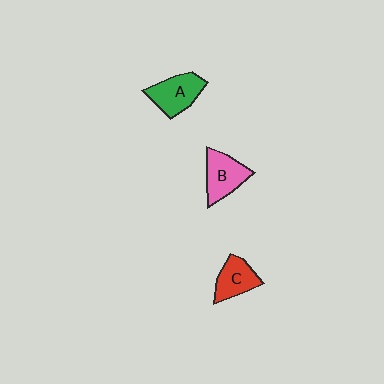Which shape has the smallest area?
Shape C (red).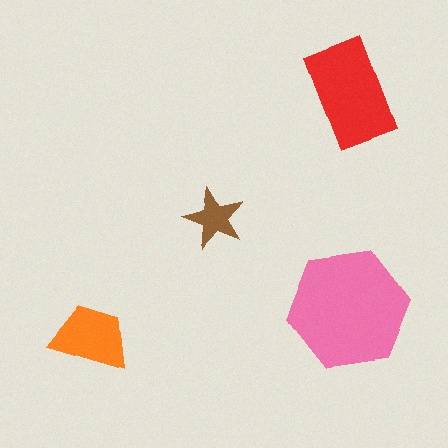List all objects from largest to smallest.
The pink hexagon, the red rectangle, the orange trapezoid, the brown star.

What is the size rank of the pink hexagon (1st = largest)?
1st.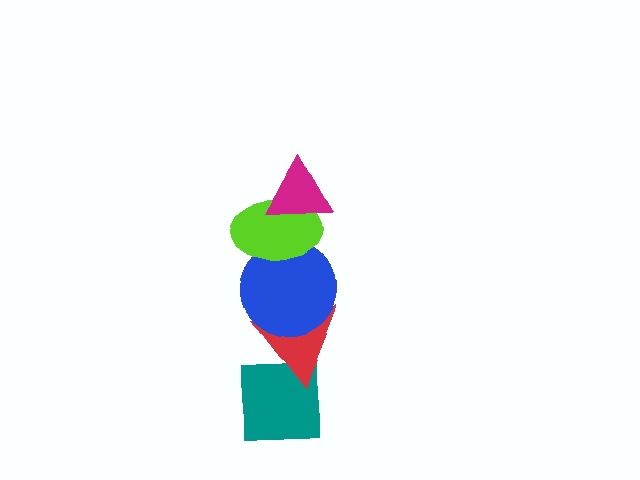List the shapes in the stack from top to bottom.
From top to bottom: the magenta triangle, the lime ellipse, the blue circle, the red triangle, the teal square.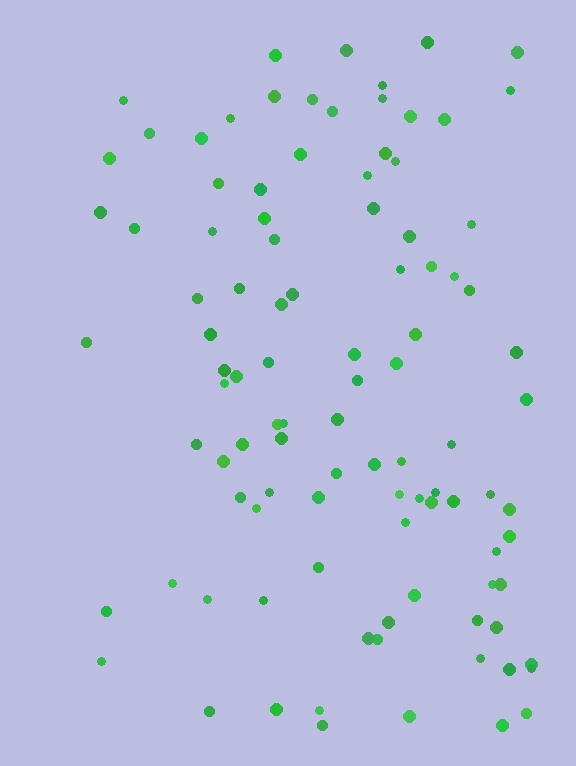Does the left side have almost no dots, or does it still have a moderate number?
Still a moderate number, just noticeably fewer than the right.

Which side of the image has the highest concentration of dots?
The right.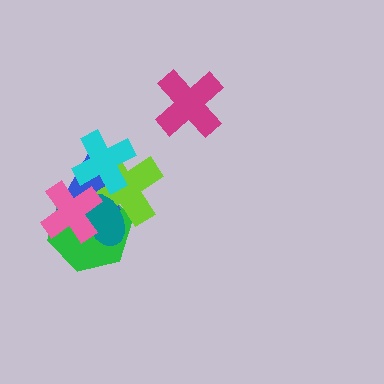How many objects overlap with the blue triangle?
5 objects overlap with the blue triangle.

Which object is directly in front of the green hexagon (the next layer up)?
The blue triangle is directly in front of the green hexagon.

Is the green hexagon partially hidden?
Yes, it is partially covered by another shape.